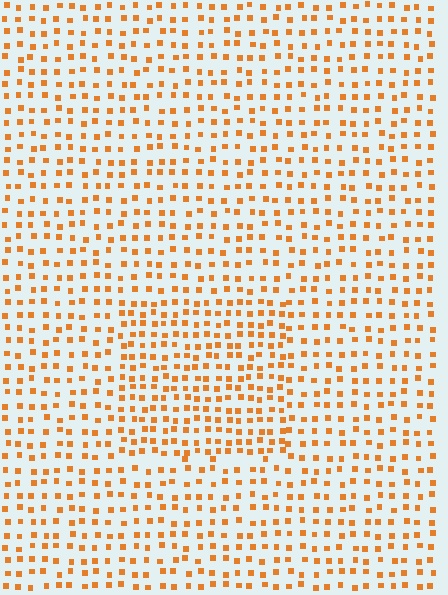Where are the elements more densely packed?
The elements are more densely packed inside the rectangle boundary.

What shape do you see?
I see a rectangle.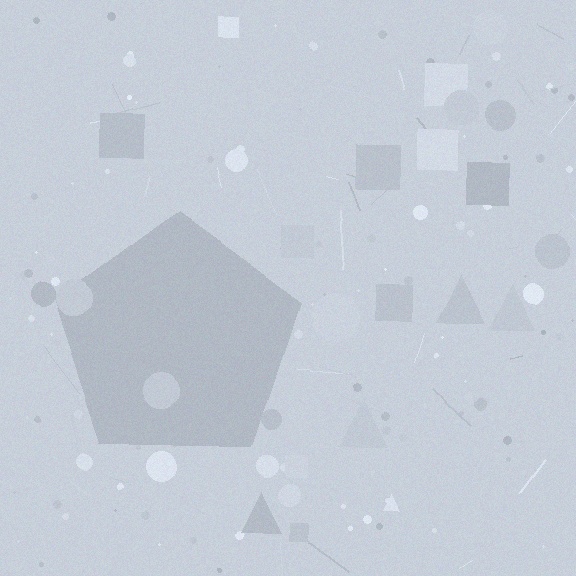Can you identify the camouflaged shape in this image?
The camouflaged shape is a pentagon.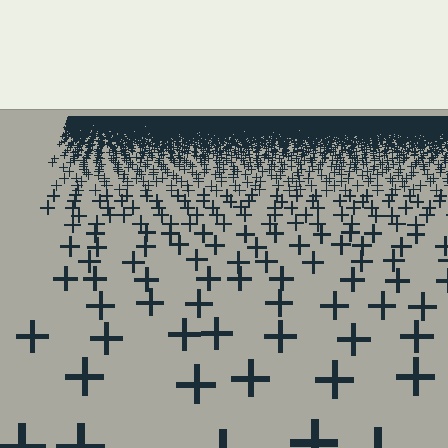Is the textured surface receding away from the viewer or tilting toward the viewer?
The surface is receding away from the viewer. Texture elements get smaller and denser toward the top.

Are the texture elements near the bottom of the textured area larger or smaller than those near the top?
Larger. Near the bottom, elements are closer to the viewer and appear at a bigger on-screen size.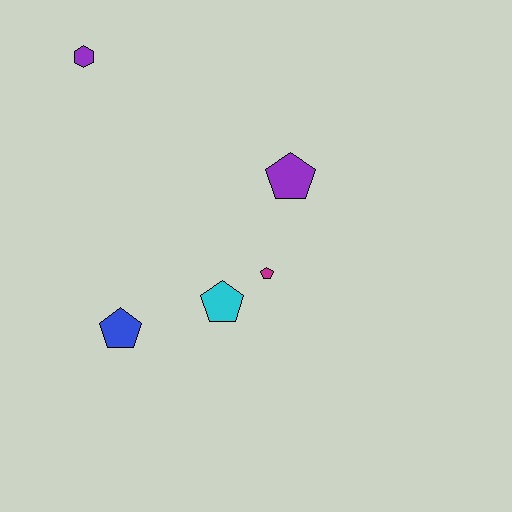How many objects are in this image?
There are 5 objects.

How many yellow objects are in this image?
There are no yellow objects.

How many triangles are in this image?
There are no triangles.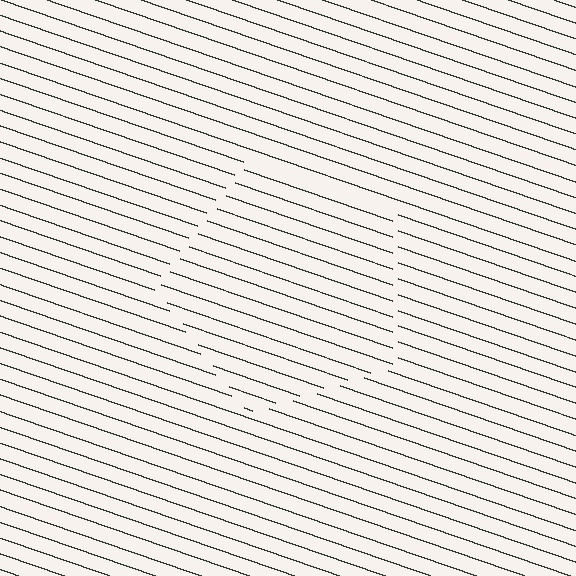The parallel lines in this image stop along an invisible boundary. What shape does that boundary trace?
An illusory pentagon. The interior of the shape contains the same grating, shifted by half a period — the contour is defined by the phase discontinuity where line-ends from the inner and outer gratings abut.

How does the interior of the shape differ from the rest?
The interior of the shape contains the same grating, shifted by half a period — the contour is defined by the phase discontinuity where line-ends from the inner and outer gratings abut.